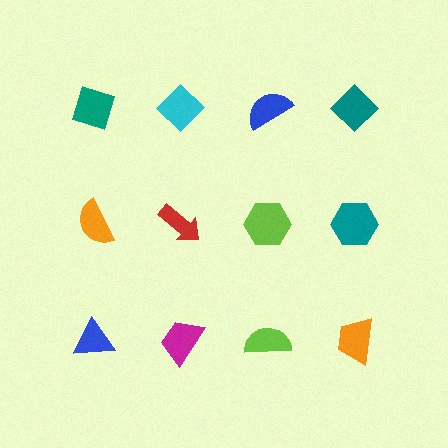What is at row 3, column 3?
A lime semicircle.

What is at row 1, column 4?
A teal diamond.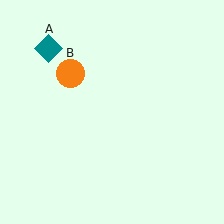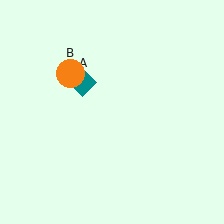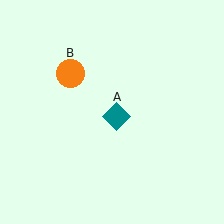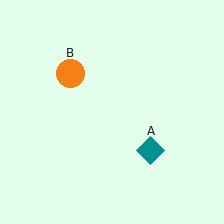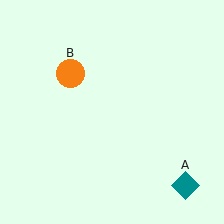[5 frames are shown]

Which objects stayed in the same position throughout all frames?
Orange circle (object B) remained stationary.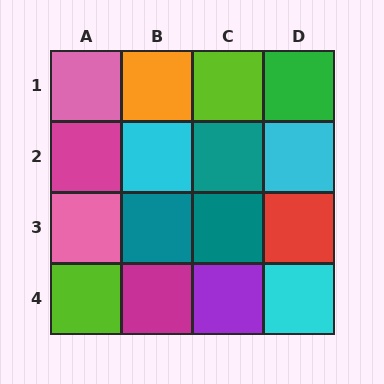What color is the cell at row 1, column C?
Lime.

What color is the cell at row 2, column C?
Teal.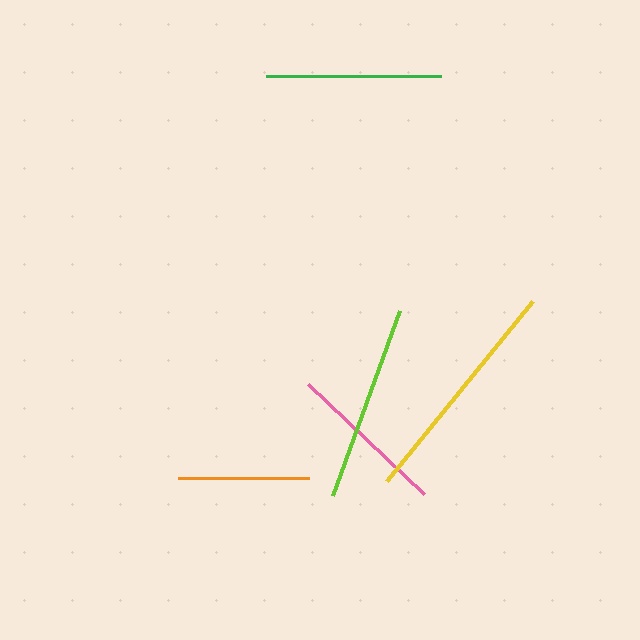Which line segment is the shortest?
The orange line is the shortest at approximately 131 pixels.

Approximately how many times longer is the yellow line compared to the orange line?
The yellow line is approximately 1.8 times the length of the orange line.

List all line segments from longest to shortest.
From longest to shortest: yellow, lime, green, pink, orange.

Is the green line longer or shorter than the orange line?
The green line is longer than the orange line.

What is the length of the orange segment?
The orange segment is approximately 131 pixels long.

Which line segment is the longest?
The yellow line is the longest at approximately 232 pixels.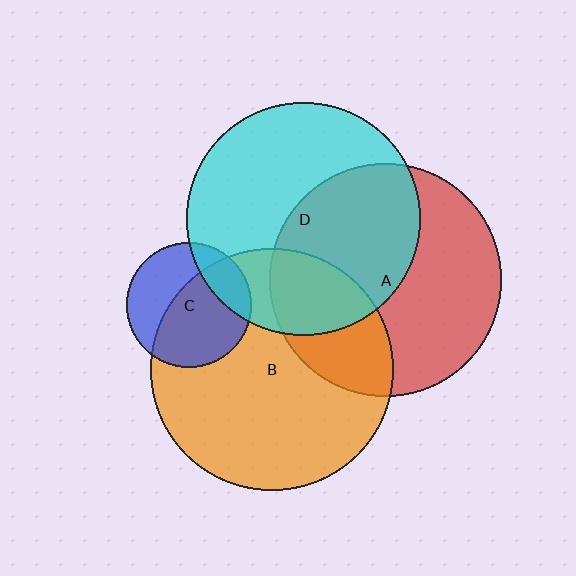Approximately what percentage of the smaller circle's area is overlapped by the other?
Approximately 20%.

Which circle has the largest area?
Circle B (orange).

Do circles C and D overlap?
Yes.